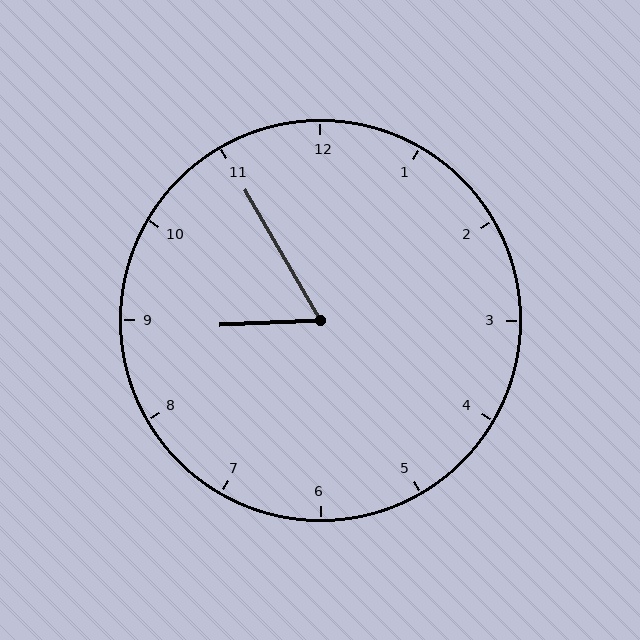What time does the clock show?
8:55.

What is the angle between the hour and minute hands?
Approximately 62 degrees.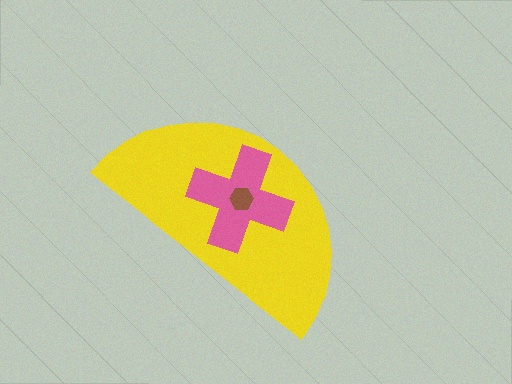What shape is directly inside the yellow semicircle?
The pink cross.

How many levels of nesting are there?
3.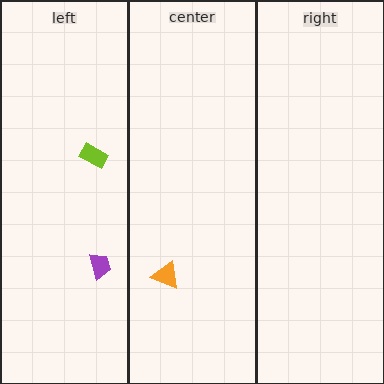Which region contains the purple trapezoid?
The left region.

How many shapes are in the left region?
2.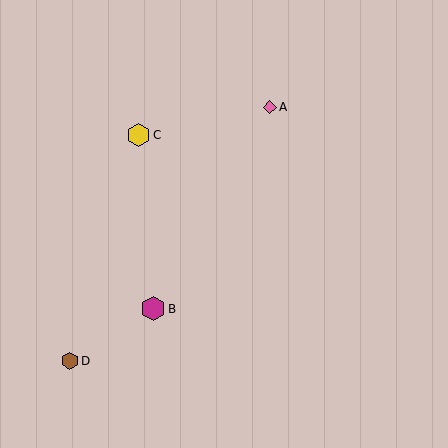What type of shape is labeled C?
Shape C is a yellow hexagon.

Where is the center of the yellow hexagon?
The center of the yellow hexagon is at (138, 135).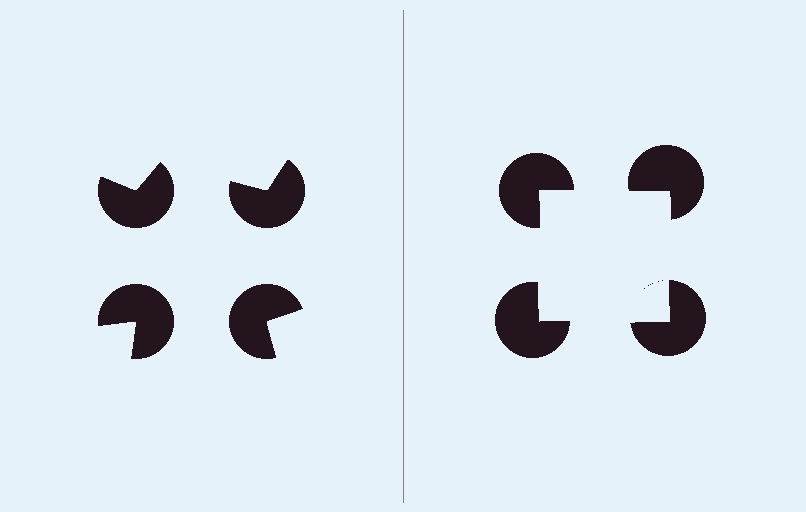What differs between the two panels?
The pac-man discs are positioned identically on both sides; only the wedge orientations differ. On the right they align to a square; on the left they are misaligned.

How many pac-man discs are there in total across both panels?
8 — 4 on each side.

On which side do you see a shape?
An illusory square appears on the right side. On the left side the wedge cuts are rotated, so no coherent shape forms.